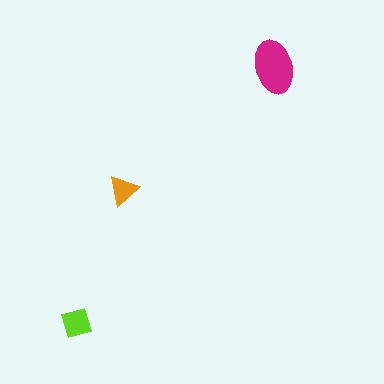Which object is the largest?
The magenta ellipse.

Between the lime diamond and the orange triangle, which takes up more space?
The lime diamond.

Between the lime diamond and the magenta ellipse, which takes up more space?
The magenta ellipse.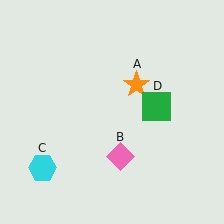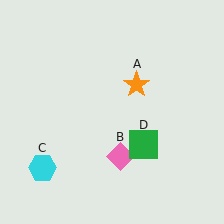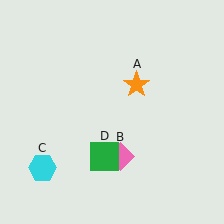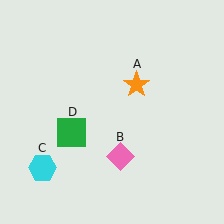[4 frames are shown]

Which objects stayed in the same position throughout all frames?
Orange star (object A) and pink diamond (object B) and cyan hexagon (object C) remained stationary.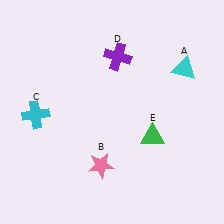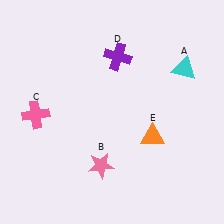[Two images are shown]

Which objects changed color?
C changed from cyan to pink. E changed from green to orange.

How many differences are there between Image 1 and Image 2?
There are 2 differences between the two images.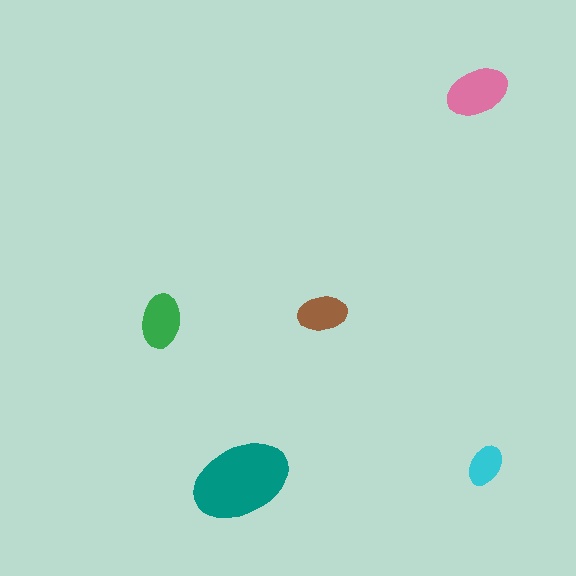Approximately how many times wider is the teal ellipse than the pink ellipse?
About 1.5 times wider.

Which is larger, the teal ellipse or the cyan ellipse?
The teal one.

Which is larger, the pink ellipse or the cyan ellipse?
The pink one.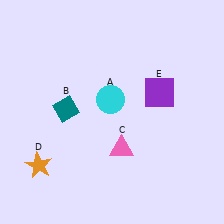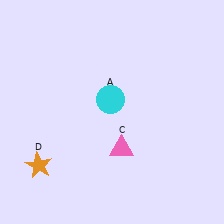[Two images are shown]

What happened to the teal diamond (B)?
The teal diamond (B) was removed in Image 2. It was in the top-left area of Image 1.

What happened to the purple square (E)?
The purple square (E) was removed in Image 2. It was in the top-right area of Image 1.